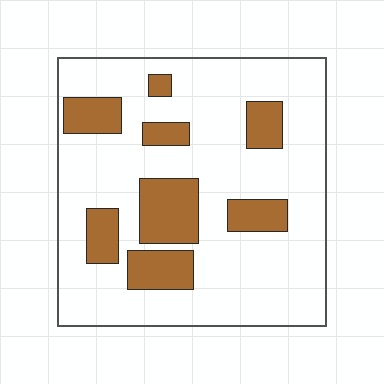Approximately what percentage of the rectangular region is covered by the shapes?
Approximately 20%.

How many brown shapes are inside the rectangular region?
8.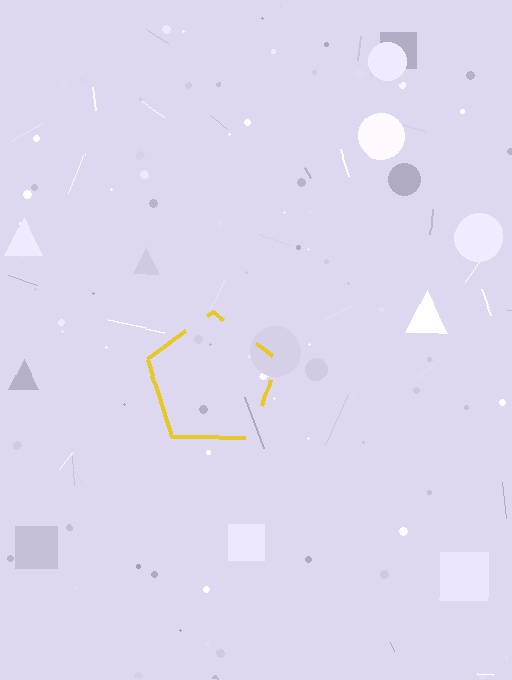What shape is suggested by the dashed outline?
The dashed outline suggests a pentagon.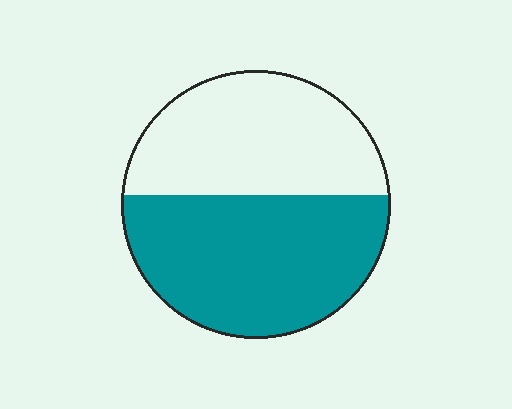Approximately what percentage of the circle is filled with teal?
Approximately 55%.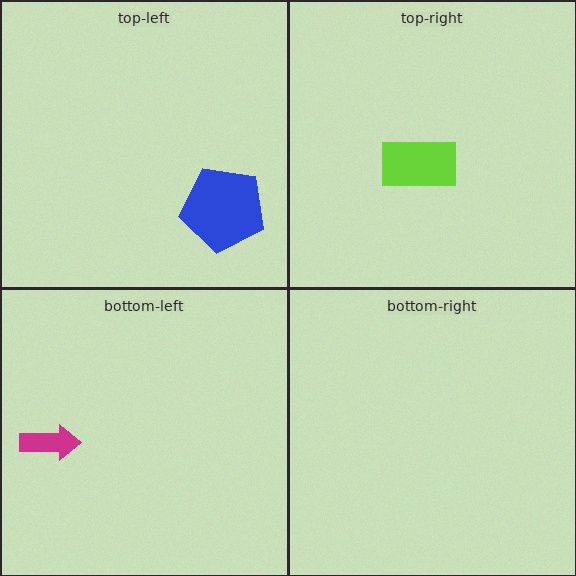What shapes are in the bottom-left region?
The magenta arrow.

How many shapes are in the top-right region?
1.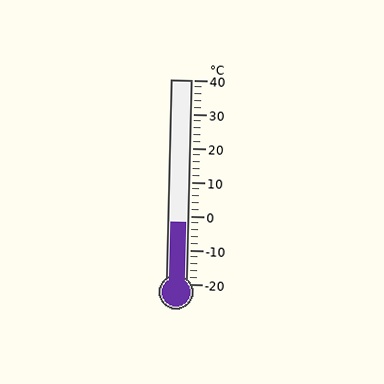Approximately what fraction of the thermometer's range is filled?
The thermometer is filled to approximately 30% of its range.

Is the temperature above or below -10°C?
The temperature is above -10°C.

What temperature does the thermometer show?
The thermometer shows approximately -2°C.